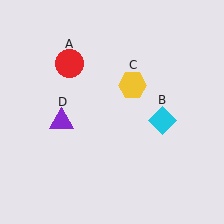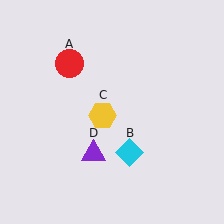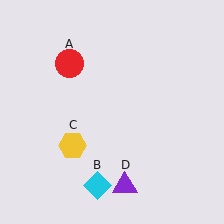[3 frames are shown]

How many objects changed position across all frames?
3 objects changed position: cyan diamond (object B), yellow hexagon (object C), purple triangle (object D).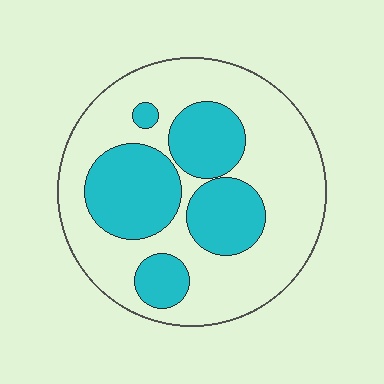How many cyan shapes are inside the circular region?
5.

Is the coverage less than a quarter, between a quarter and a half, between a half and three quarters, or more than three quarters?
Between a quarter and a half.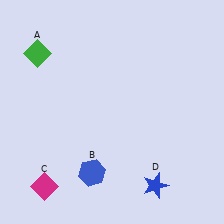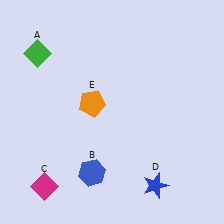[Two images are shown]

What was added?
An orange pentagon (E) was added in Image 2.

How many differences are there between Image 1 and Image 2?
There is 1 difference between the two images.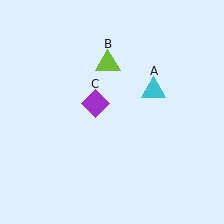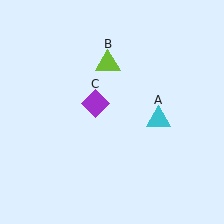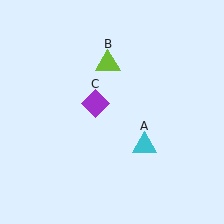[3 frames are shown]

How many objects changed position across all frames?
1 object changed position: cyan triangle (object A).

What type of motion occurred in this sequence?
The cyan triangle (object A) rotated clockwise around the center of the scene.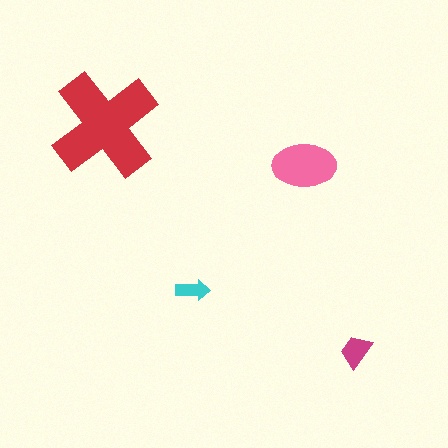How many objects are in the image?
There are 4 objects in the image.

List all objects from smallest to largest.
The cyan arrow, the magenta trapezoid, the pink ellipse, the red cross.